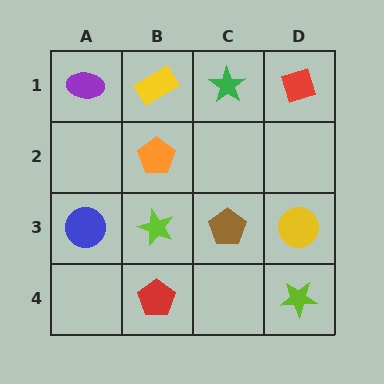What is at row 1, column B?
A yellow rectangle.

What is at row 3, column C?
A brown pentagon.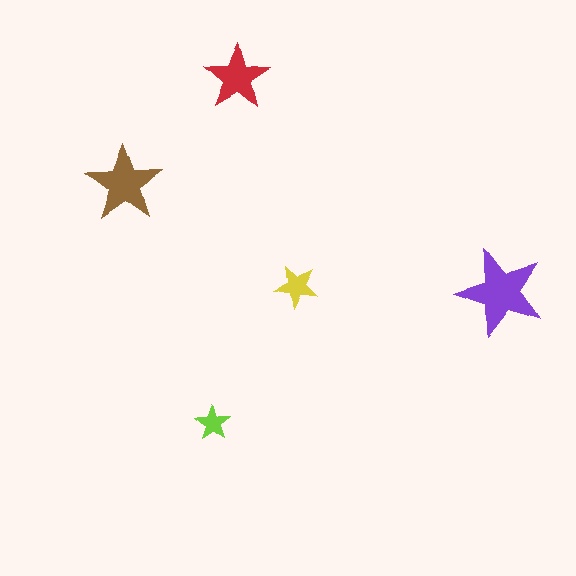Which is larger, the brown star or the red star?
The brown one.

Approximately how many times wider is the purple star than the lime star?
About 2.5 times wider.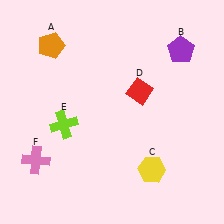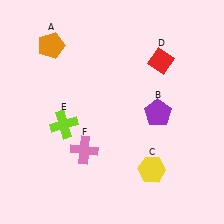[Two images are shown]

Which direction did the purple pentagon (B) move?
The purple pentagon (B) moved down.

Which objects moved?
The objects that moved are: the purple pentagon (B), the red diamond (D), the pink cross (F).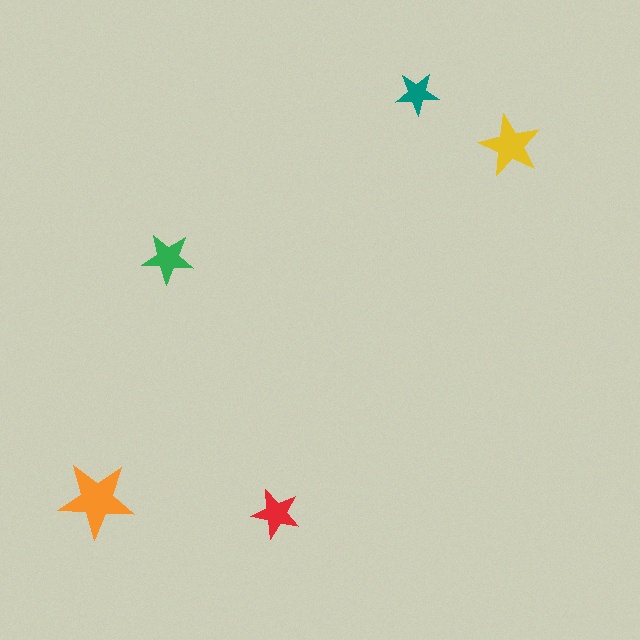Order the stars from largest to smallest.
the orange one, the yellow one, the green one, the red one, the teal one.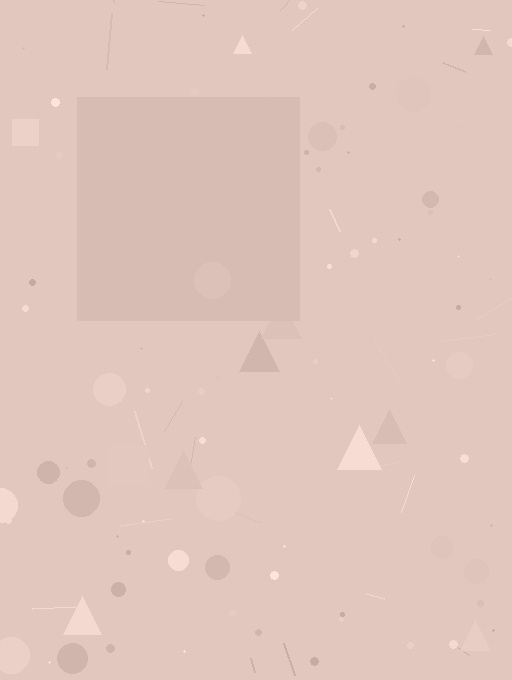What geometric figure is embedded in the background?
A square is embedded in the background.